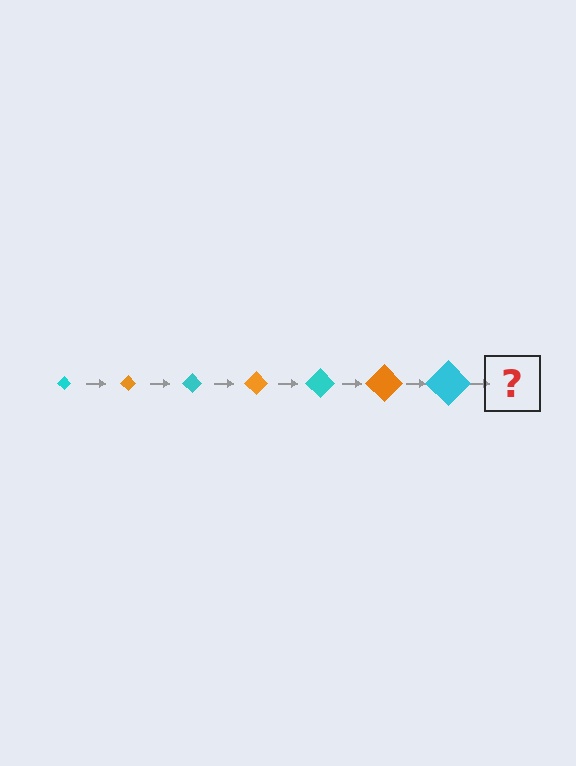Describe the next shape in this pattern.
It should be an orange diamond, larger than the previous one.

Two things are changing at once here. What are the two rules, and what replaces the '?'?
The two rules are that the diamond grows larger each step and the color cycles through cyan and orange. The '?' should be an orange diamond, larger than the previous one.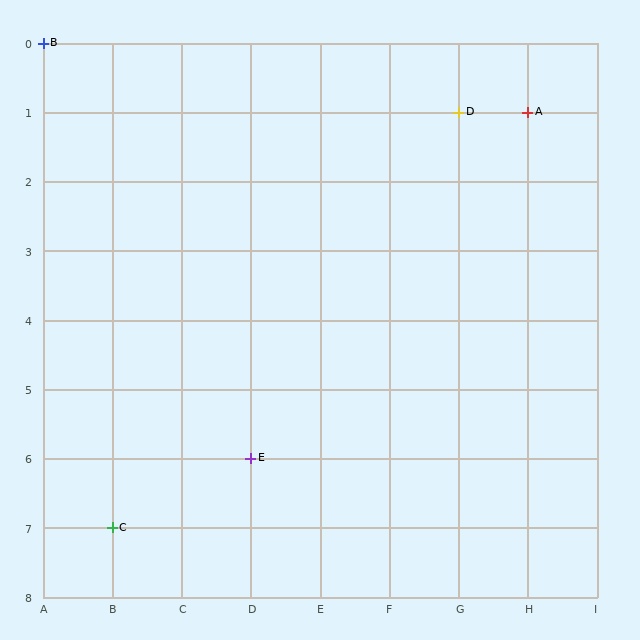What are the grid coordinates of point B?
Point B is at grid coordinates (A, 0).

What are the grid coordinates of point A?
Point A is at grid coordinates (H, 1).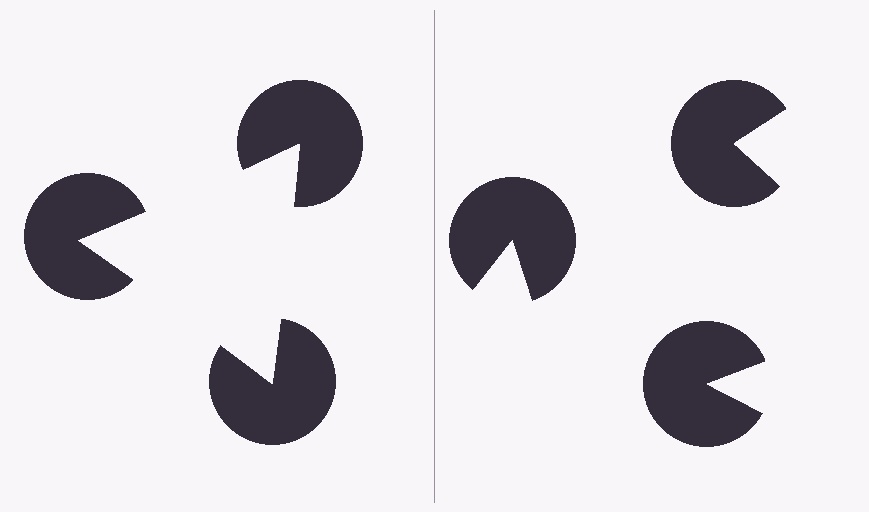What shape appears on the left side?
An illusory triangle.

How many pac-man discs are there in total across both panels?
6 — 3 on each side.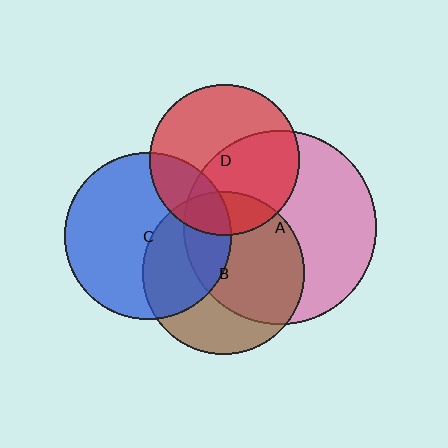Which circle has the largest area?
Circle A (pink).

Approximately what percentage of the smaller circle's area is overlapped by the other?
Approximately 20%.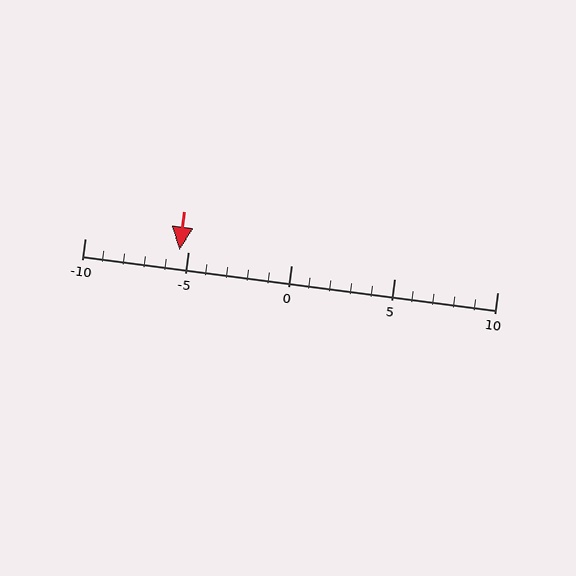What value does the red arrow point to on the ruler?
The red arrow points to approximately -5.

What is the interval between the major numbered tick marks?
The major tick marks are spaced 5 units apart.